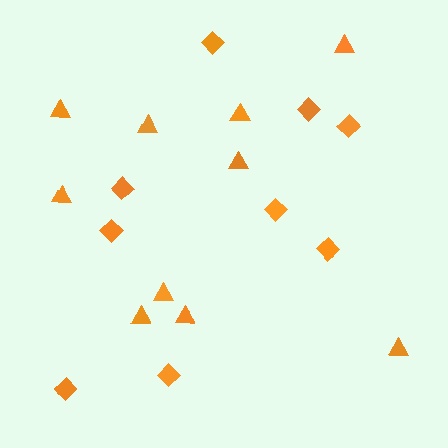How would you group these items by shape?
There are 2 groups: one group of triangles (10) and one group of diamonds (9).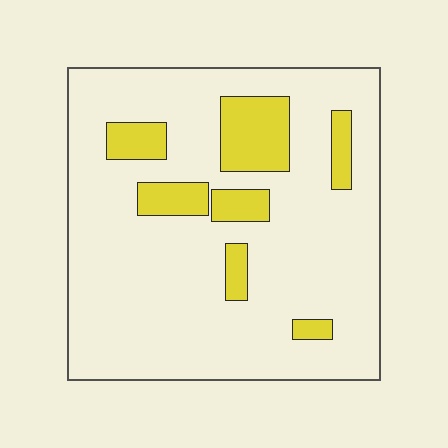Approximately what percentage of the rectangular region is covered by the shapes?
Approximately 15%.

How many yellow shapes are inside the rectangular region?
7.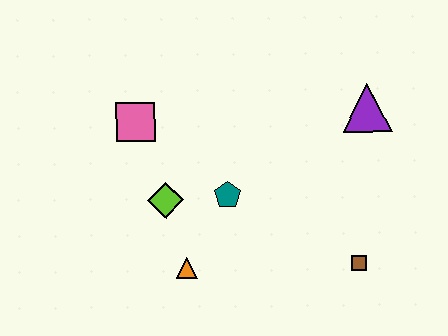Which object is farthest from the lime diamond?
The purple triangle is farthest from the lime diamond.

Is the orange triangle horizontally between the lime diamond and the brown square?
Yes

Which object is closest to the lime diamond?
The teal pentagon is closest to the lime diamond.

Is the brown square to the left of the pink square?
No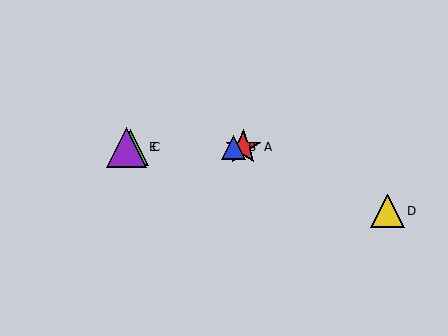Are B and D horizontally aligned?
No, B is at y≈147 and D is at y≈211.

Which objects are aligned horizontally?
Objects A, B, C, E are aligned horizontally.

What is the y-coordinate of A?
Object A is at y≈147.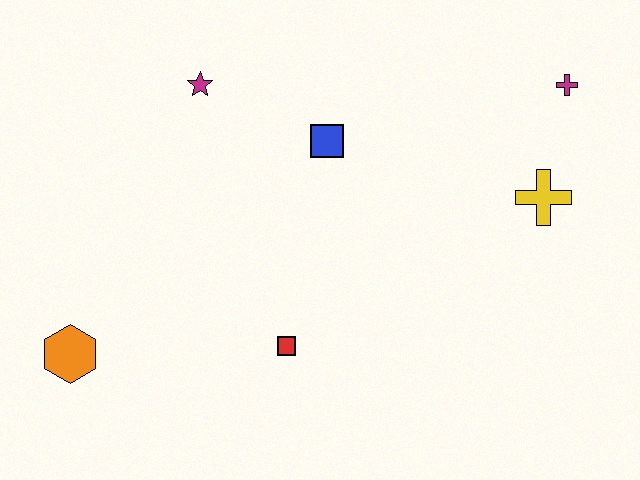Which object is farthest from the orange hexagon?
The magenta cross is farthest from the orange hexagon.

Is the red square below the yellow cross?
Yes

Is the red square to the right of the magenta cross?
No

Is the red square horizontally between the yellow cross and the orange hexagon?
Yes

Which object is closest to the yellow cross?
The magenta cross is closest to the yellow cross.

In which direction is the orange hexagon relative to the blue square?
The orange hexagon is to the left of the blue square.